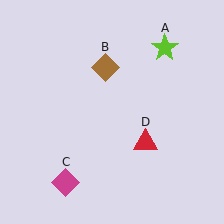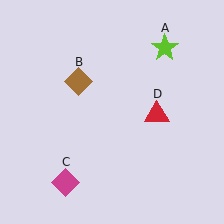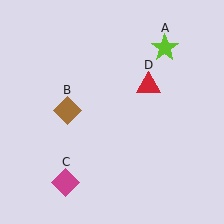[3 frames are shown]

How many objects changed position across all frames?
2 objects changed position: brown diamond (object B), red triangle (object D).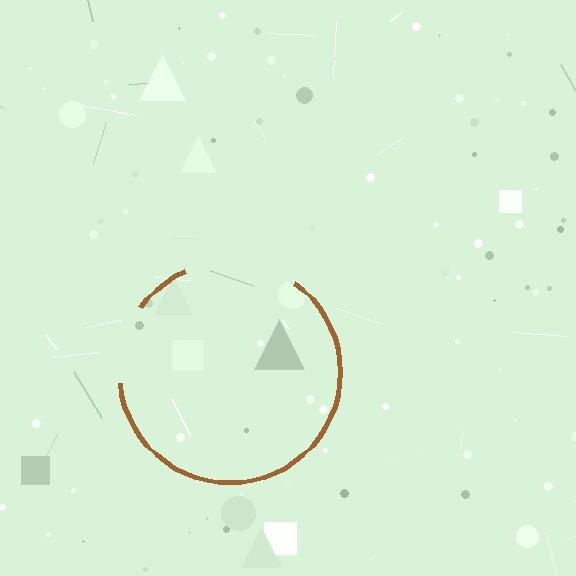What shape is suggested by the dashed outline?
The dashed outline suggests a circle.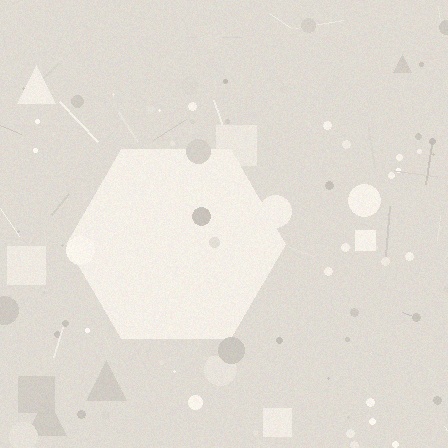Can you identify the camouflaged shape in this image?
The camouflaged shape is a hexagon.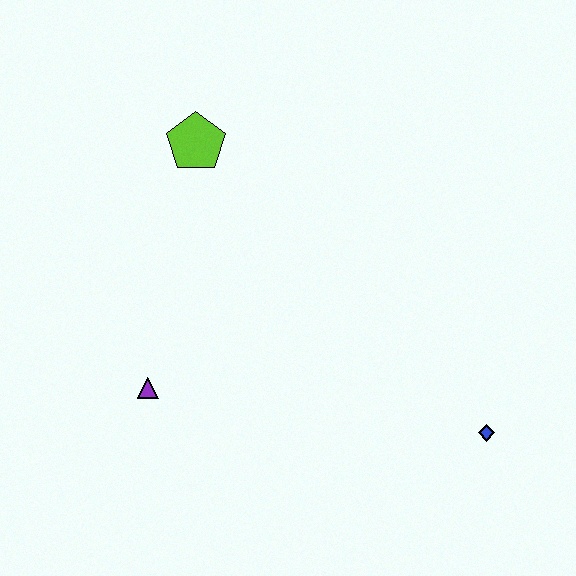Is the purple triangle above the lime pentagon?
No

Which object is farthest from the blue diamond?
The lime pentagon is farthest from the blue diamond.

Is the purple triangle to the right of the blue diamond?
No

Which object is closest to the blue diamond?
The purple triangle is closest to the blue diamond.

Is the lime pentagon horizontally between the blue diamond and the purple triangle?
Yes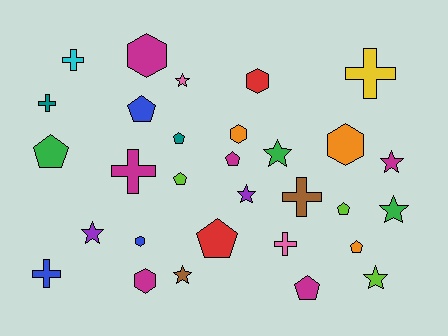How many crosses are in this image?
There are 7 crosses.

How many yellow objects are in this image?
There is 1 yellow object.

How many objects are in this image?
There are 30 objects.